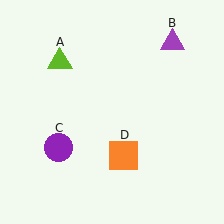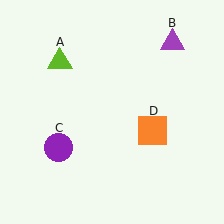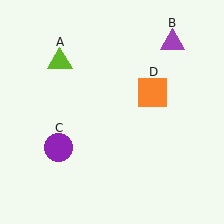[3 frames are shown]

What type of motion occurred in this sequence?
The orange square (object D) rotated counterclockwise around the center of the scene.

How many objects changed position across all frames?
1 object changed position: orange square (object D).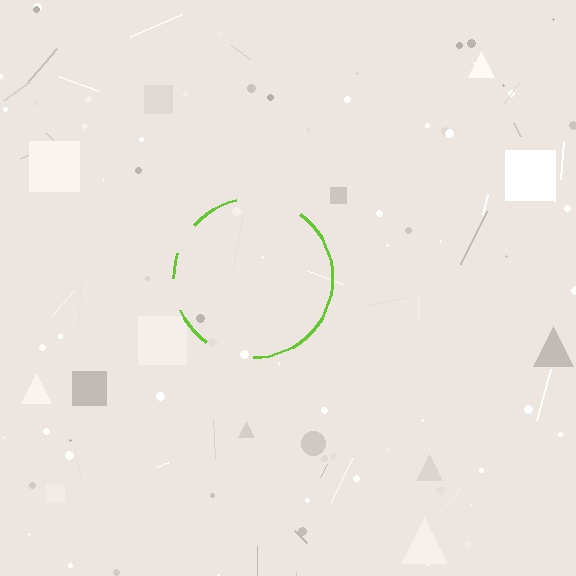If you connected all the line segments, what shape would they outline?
They would outline a circle.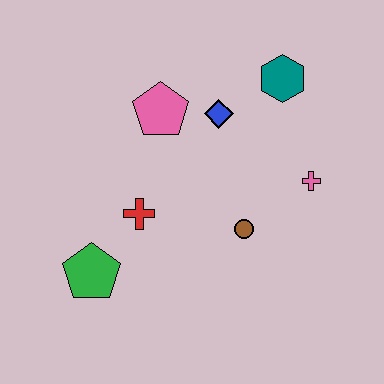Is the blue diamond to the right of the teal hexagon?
No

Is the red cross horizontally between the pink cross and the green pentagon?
Yes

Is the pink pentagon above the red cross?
Yes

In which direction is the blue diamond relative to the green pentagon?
The blue diamond is above the green pentagon.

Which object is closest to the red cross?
The green pentagon is closest to the red cross.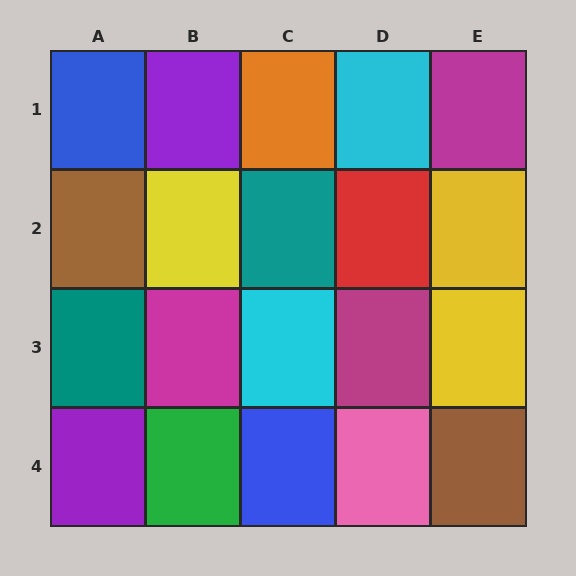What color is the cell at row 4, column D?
Pink.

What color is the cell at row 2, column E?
Yellow.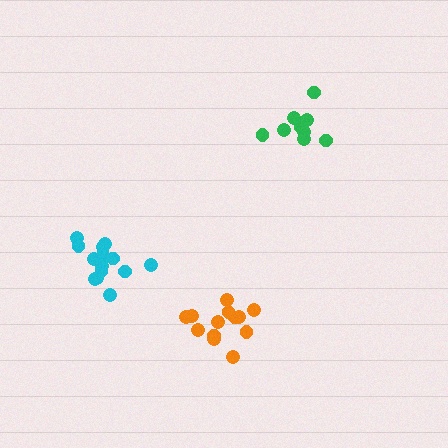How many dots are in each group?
Group 1: 13 dots, Group 2: 14 dots, Group 3: 10 dots (37 total).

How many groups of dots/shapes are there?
There are 3 groups.